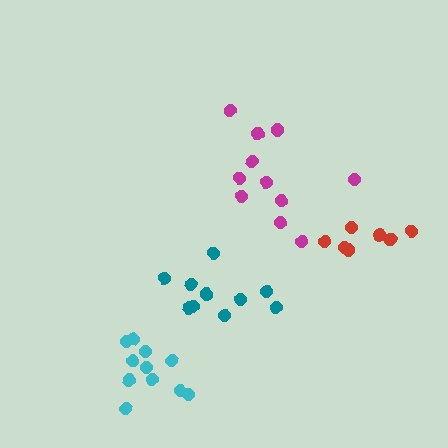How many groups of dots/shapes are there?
There are 4 groups.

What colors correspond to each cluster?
The clusters are colored: teal, cyan, magenta, red.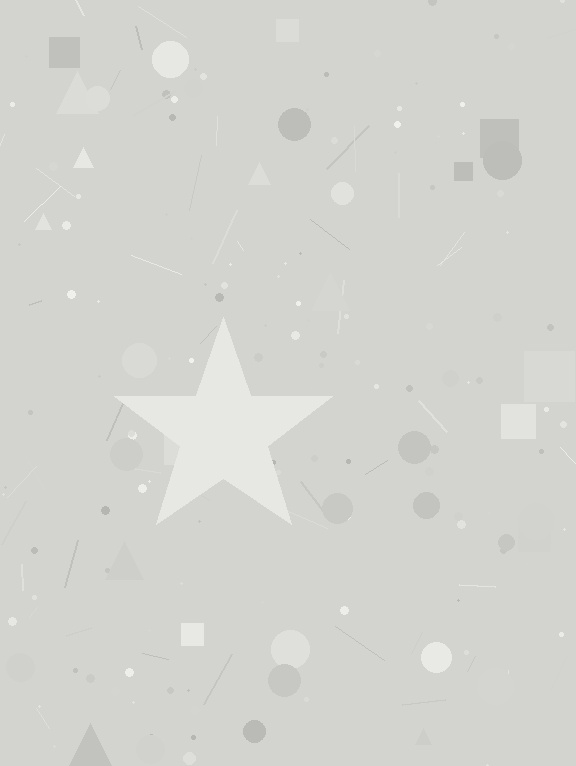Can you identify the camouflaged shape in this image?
The camouflaged shape is a star.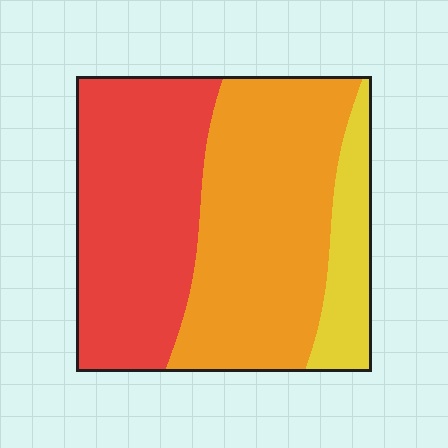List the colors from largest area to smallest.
From largest to smallest: orange, red, yellow.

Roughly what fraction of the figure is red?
Red covers roughly 40% of the figure.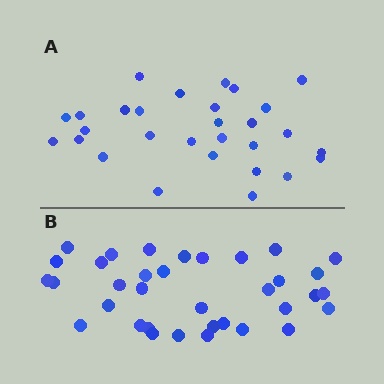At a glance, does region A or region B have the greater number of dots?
Region B (the bottom region) has more dots.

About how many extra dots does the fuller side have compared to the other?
Region B has about 6 more dots than region A.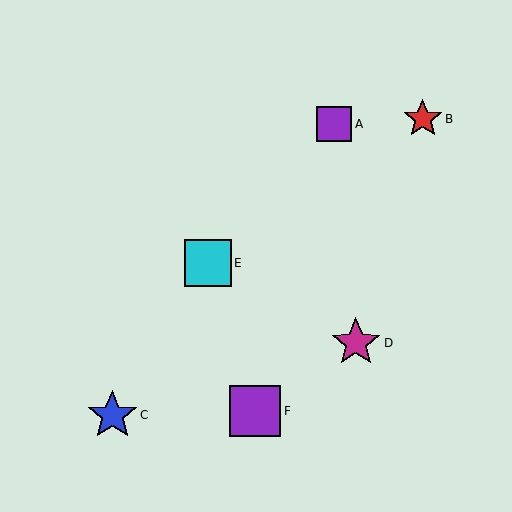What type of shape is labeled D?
Shape D is a magenta star.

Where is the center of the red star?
The center of the red star is at (423, 119).